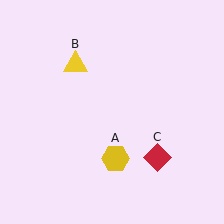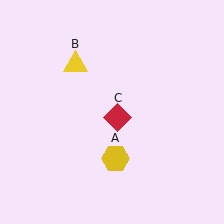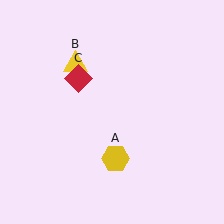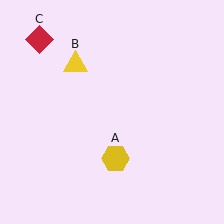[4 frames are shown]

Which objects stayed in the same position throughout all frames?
Yellow hexagon (object A) and yellow triangle (object B) remained stationary.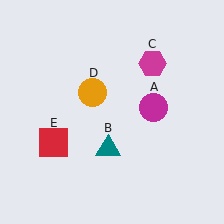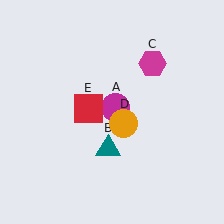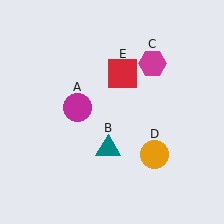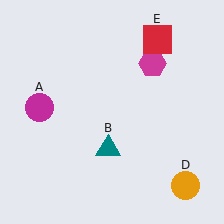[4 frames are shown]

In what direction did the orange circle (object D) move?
The orange circle (object D) moved down and to the right.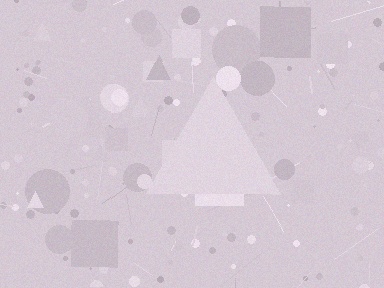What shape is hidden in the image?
A triangle is hidden in the image.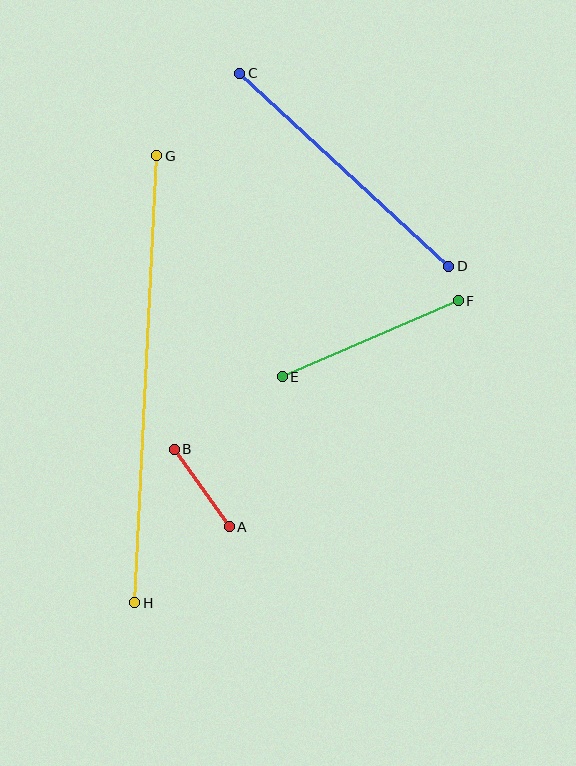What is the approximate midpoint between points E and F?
The midpoint is at approximately (370, 339) pixels.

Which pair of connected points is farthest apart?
Points G and H are farthest apart.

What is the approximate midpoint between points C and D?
The midpoint is at approximately (344, 170) pixels.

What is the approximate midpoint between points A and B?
The midpoint is at approximately (202, 488) pixels.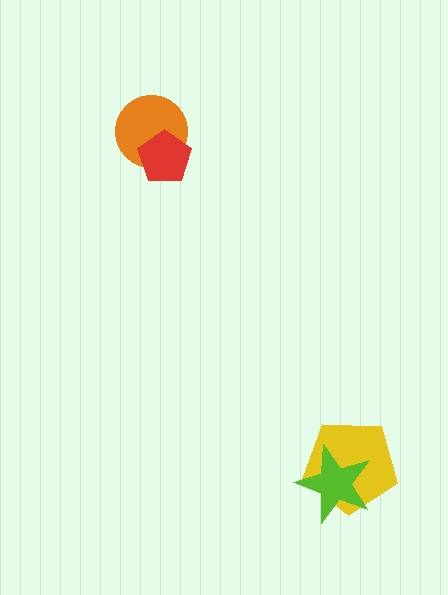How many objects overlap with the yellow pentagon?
1 object overlaps with the yellow pentagon.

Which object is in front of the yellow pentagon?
The lime star is in front of the yellow pentagon.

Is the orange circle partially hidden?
Yes, it is partially covered by another shape.